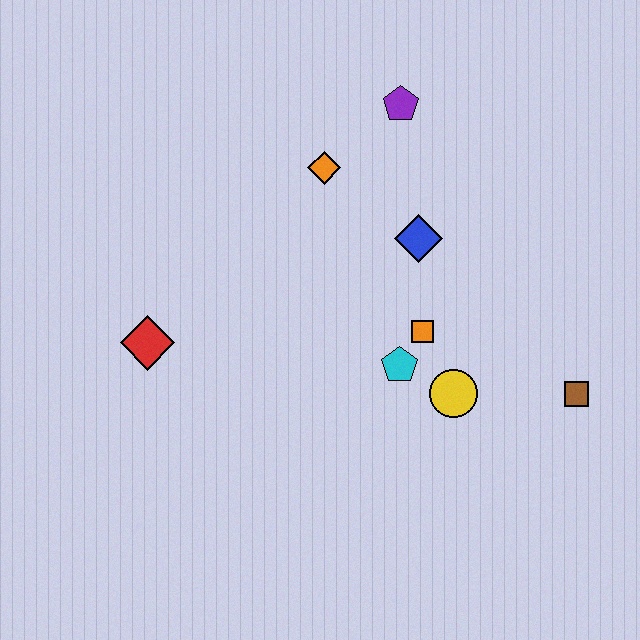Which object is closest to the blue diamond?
The orange square is closest to the blue diamond.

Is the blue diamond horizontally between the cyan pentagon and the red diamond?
No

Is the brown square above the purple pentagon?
No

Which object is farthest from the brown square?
The red diamond is farthest from the brown square.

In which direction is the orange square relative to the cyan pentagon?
The orange square is above the cyan pentagon.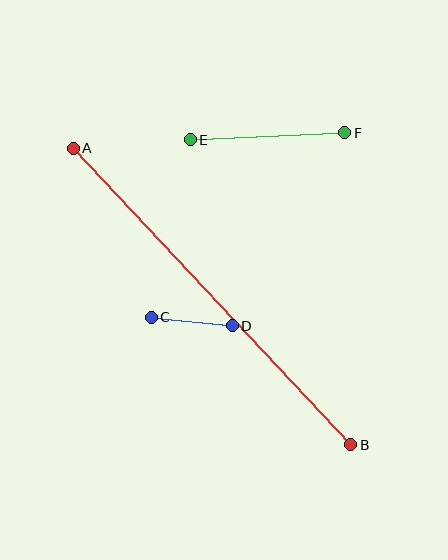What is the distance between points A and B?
The distance is approximately 406 pixels.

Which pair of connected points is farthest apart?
Points A and B are farthest apart.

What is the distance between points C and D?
The distance is approximately 81 pixels.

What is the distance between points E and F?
The distance is approximately 155 pixels.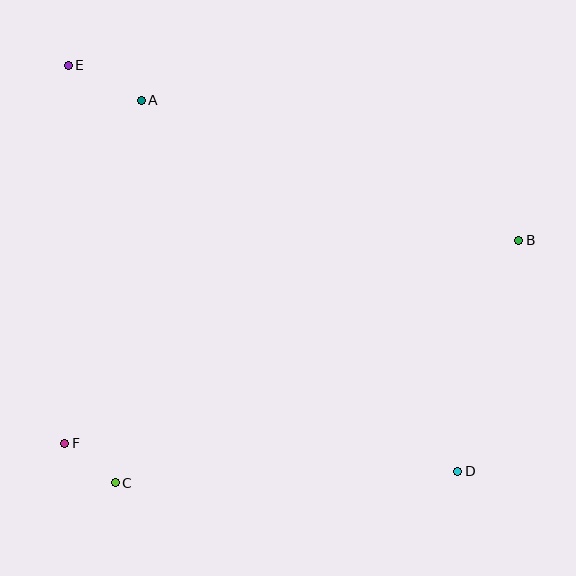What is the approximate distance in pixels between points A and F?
The distance between A and F is approximately 352 pixels.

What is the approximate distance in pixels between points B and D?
The distance between B and D is approximately 239 pixels.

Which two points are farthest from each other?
Points D and E are farthest from each other.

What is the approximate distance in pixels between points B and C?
The distance between B and C is approximately 471 pixels.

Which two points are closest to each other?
Points C and F are closest to each other.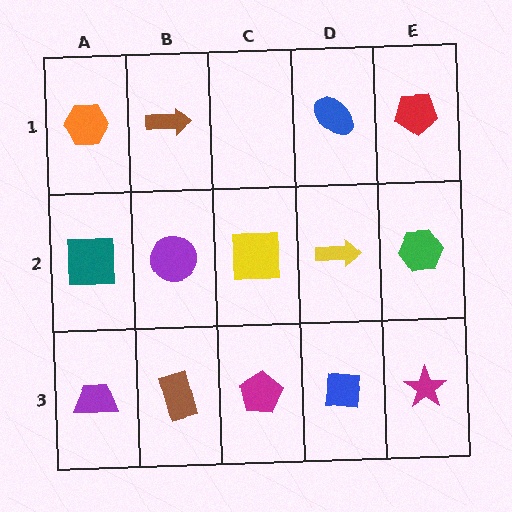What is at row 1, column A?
An orange hexagon.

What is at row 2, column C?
A yellow square.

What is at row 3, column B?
A brown rectangle.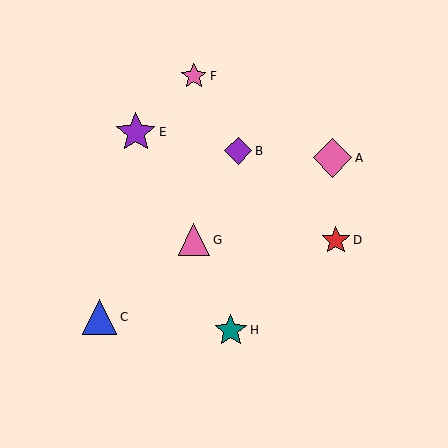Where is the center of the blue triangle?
The center of the blue triangle is at (100, 317).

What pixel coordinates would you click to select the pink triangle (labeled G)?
Click at (194, 240) to select the pink triangle G.